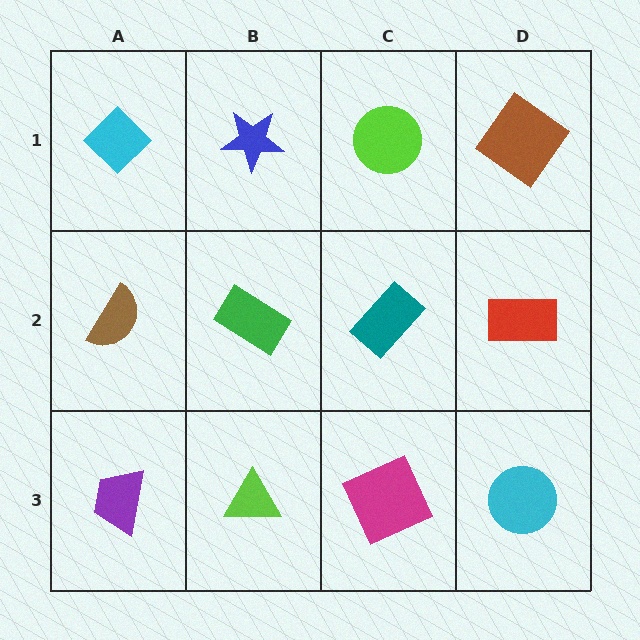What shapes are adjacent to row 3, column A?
A brown semicircle (row 2, column A), a lime triangle (row 3, column B).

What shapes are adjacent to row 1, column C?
A teal rectangle (row 2, column C), a blue star (row 1, column B), a brown diamond (row 1, column D).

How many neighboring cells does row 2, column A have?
3.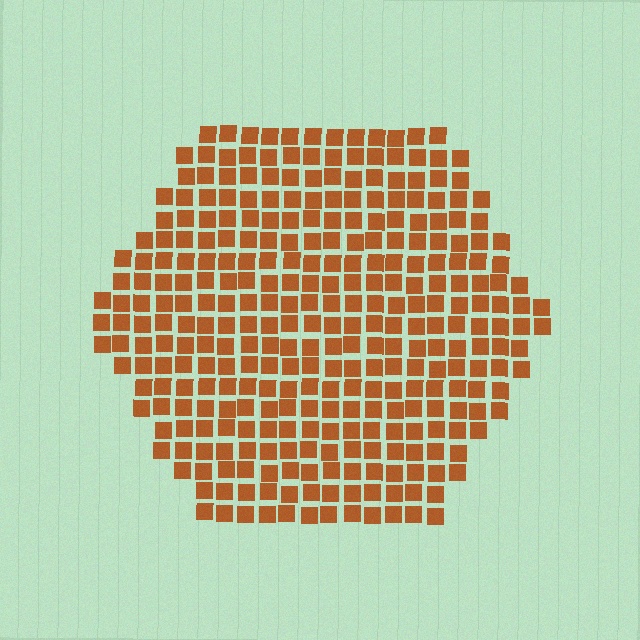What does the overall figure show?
The overall figure shows a hexagon.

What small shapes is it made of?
It is made of small squares.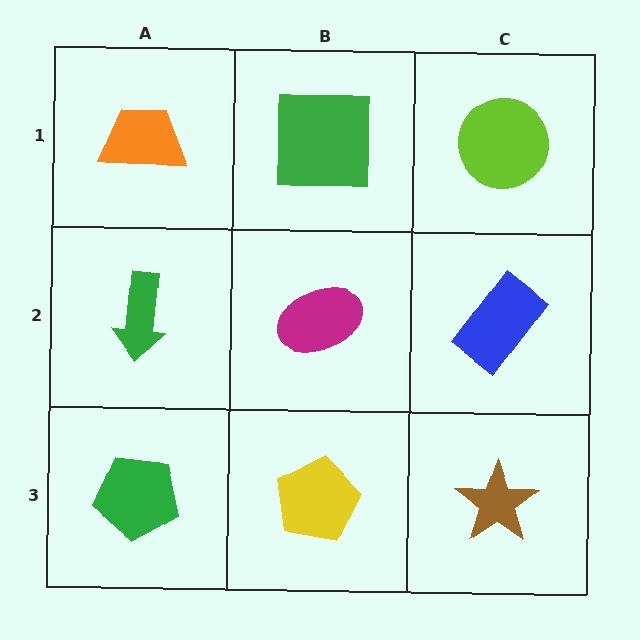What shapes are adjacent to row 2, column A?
An orange trapezoid (row 1, column A), a green pentagon (row 3, column A), a magenta ellipse (row 2, column B).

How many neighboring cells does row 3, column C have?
2.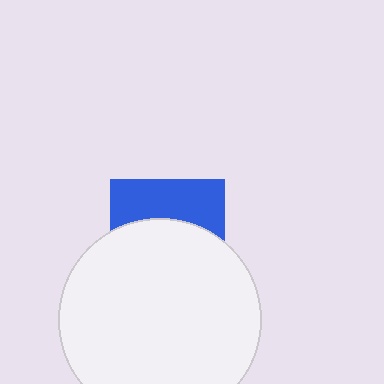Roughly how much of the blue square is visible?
A small part of it is visible (roughly 39%).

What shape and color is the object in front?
The object in front is a white circle.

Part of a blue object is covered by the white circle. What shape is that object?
It is a square.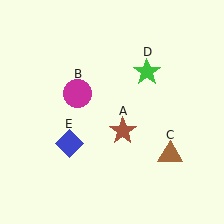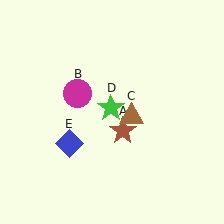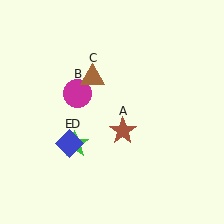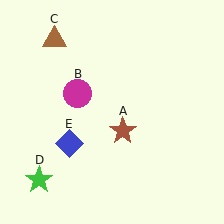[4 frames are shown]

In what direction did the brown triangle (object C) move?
The brown triangle (object C) moved up and to the left.